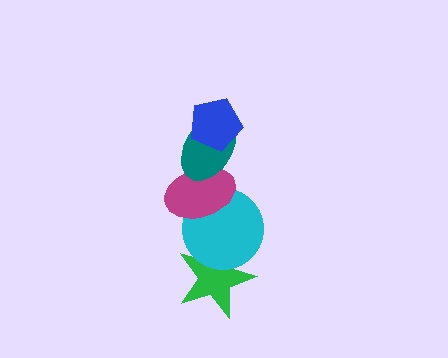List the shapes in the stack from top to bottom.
From top to bottom: the blue pentagon, the teal ellipse, the magenta ellipse, the cyan circle, the green star.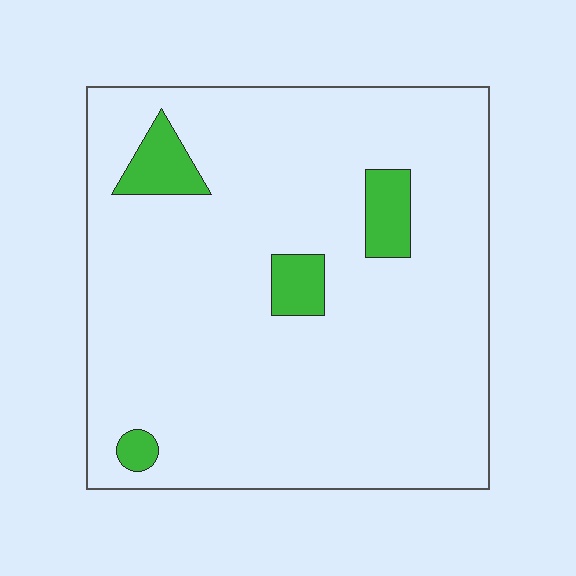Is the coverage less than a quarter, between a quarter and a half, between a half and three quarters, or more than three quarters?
Less than a quarter.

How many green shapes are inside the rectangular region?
4.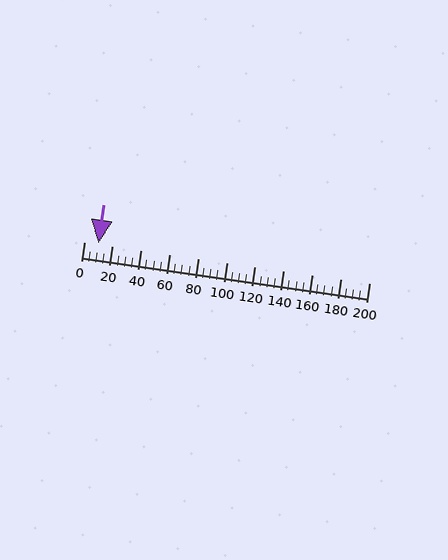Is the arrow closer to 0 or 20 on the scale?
The arrow is closer to 20.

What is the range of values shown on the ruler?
The ruler shows values from 0 to 200.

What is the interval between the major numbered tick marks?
The major tick marks are spaced 20 units apart.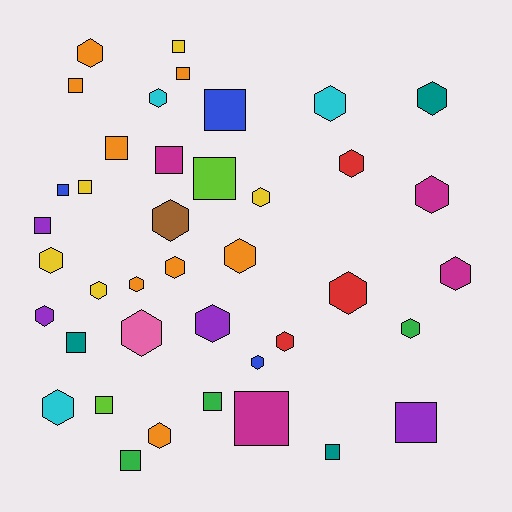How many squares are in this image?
There are 17 squares.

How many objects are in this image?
There are 40 objects.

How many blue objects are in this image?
There are 3 blue objects.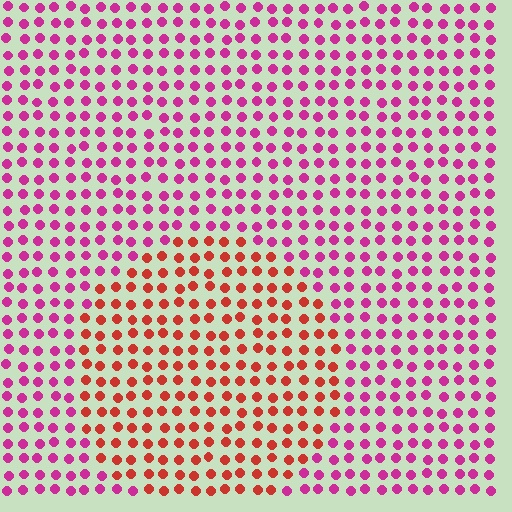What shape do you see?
I see a circle.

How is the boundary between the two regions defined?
The boundary is defined purely by a slight shift in hue (about 45 degrees). Spacing, size, and orientation are identical on both sides.